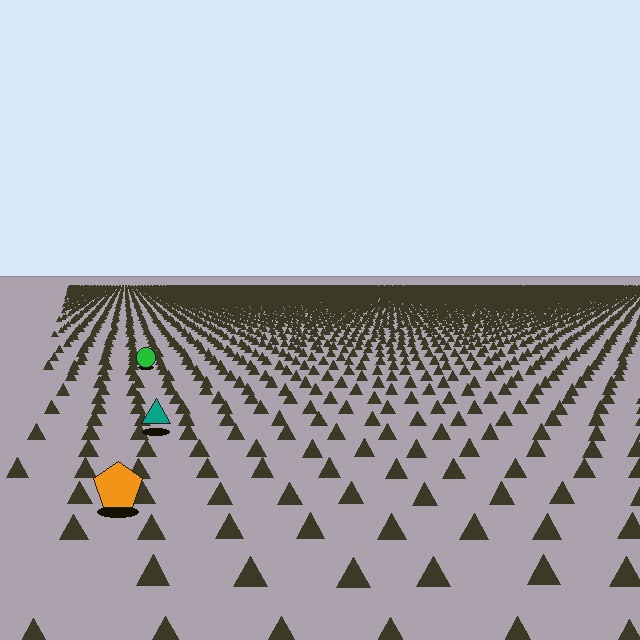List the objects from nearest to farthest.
From nearest to farthest: the orange pentagon, the teal triangle, the green circle.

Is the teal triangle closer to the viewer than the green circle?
Yes. The teal triangle is closer — you can tell from the texture gradient: the ground texture is coarser near it.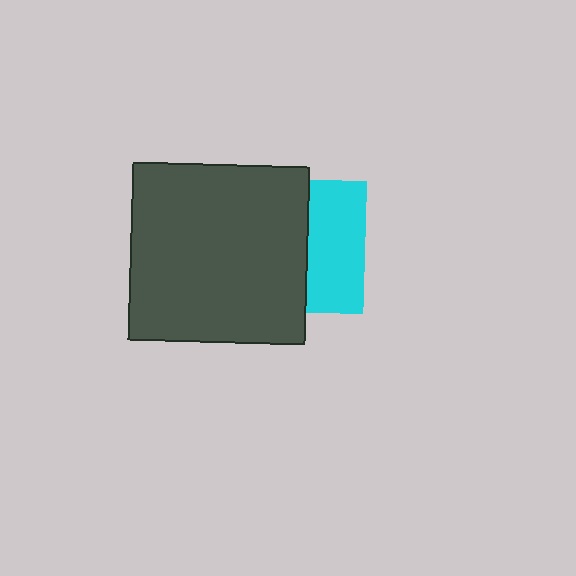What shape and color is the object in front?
The object in front is a dark gray rectangle.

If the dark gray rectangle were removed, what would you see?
You would see the complete cyan square.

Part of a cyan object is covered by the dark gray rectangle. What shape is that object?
It is a square.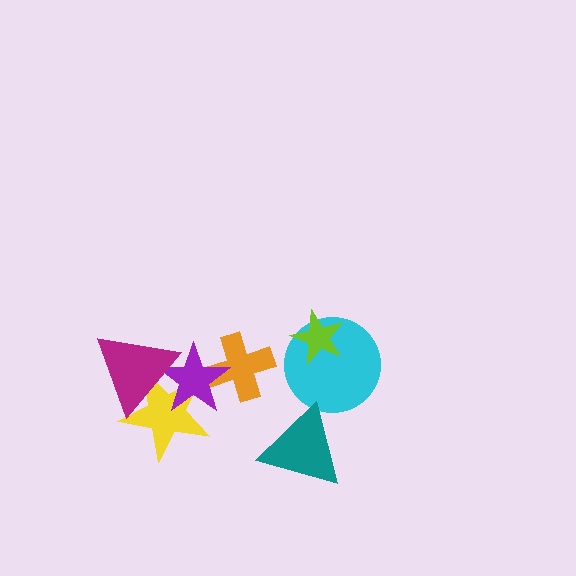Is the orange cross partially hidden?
Yes, it is partially covered by another shape.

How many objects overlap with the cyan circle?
1 object overlaps with the cyan circle.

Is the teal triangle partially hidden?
No, no other shape covers it.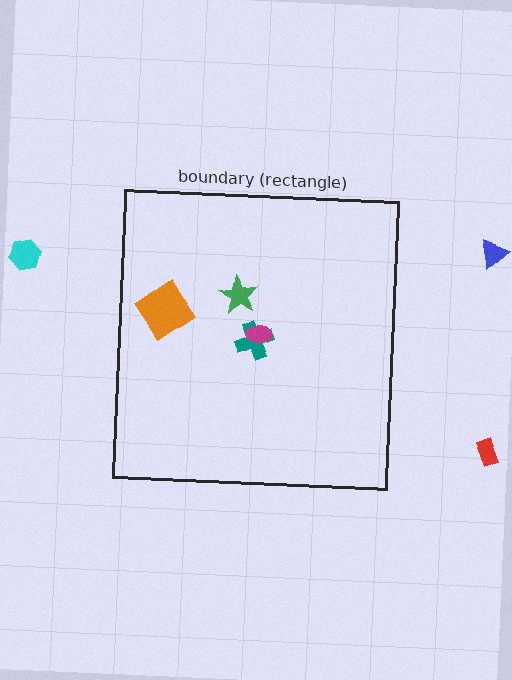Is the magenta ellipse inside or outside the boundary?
Inside.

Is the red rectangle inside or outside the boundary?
Outside.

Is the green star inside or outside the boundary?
Inside.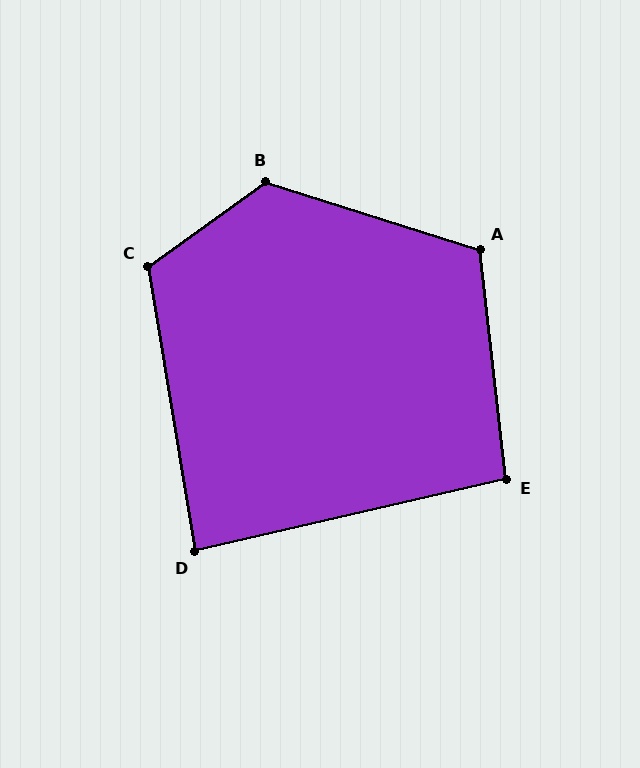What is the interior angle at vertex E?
Approximately 97 degrees (obtuse).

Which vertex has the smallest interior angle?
D, at approximately 86 degrees.